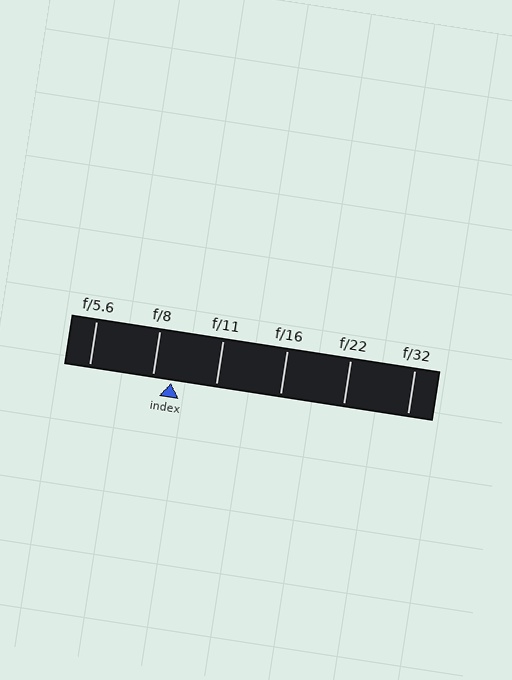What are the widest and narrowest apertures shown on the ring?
The widest aperture shown is f/5.6 and the narrowest is f/32.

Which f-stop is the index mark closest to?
The index mark is closest to f/8.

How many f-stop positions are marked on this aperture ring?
There are 6 f-stop positions marked.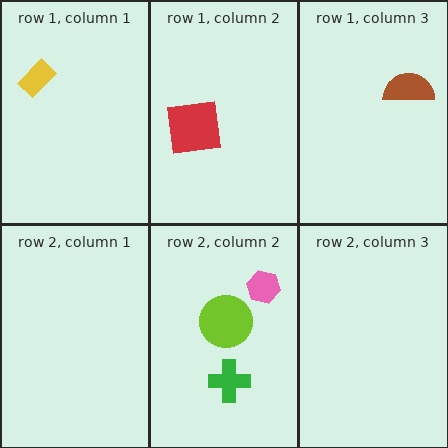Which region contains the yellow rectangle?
The row 1, column 1 region.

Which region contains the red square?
The row 1, column 2 region.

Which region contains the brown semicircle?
The row 1, column 3 region.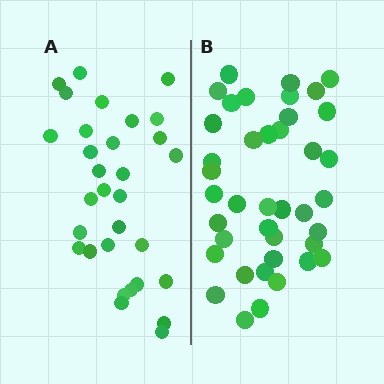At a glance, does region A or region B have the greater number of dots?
Region B (the right region) has more dots.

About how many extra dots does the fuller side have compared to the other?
Region B has roughly 8 or so more dots than region A.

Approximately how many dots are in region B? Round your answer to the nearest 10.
About 40 dots.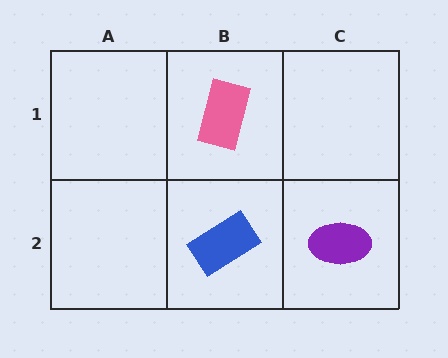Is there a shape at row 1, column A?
No, that cell is empty.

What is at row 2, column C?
A purple ellipse.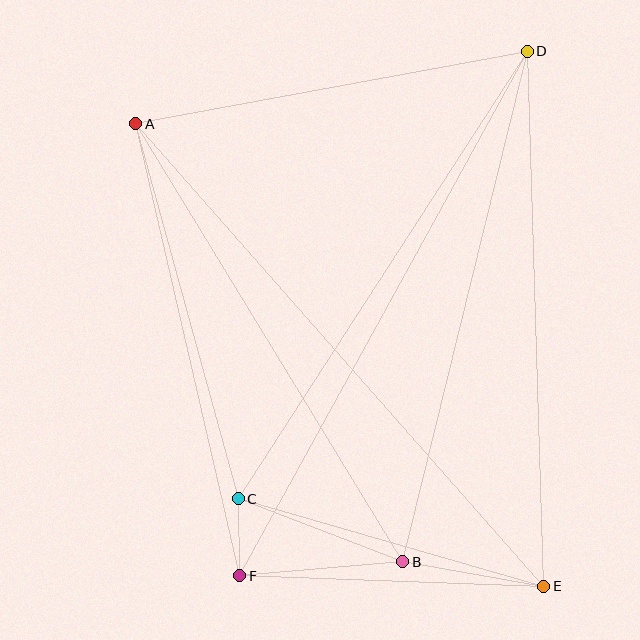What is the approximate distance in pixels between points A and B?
The distance between A and B is approximately 513 pixels.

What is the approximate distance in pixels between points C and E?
The distance between C and E is approximately 318 pixels.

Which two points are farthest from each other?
Points A and E are farthest from each other.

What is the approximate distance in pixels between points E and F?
The distance between E and F is approximately 304 pixels.